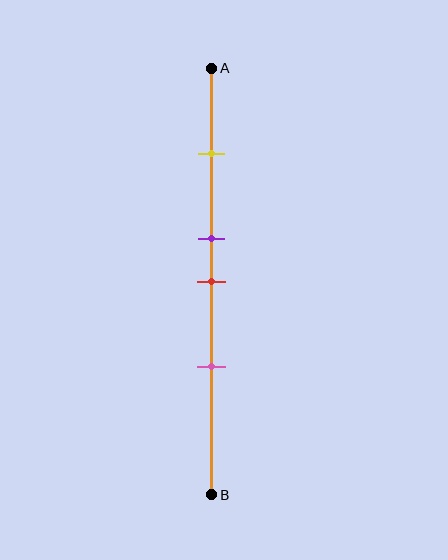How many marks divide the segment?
There are 4 marks dividing the segment.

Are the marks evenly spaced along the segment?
No, the marks are not evenly spaced.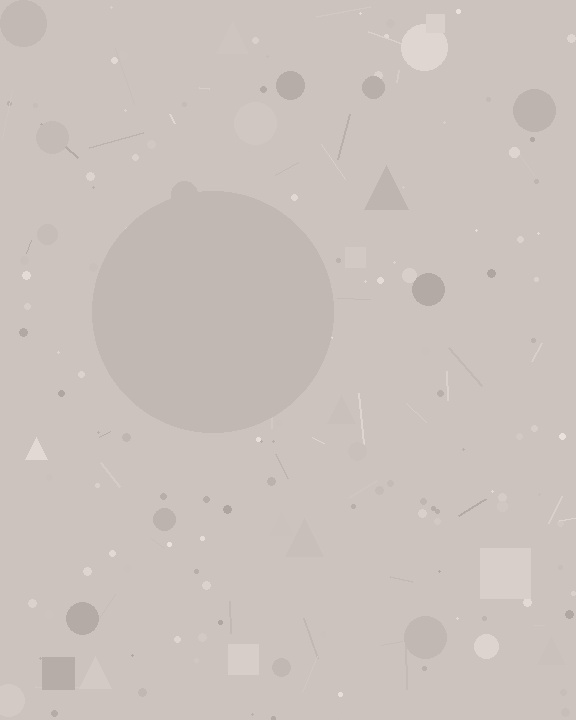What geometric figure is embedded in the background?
A circle is embedded in the background.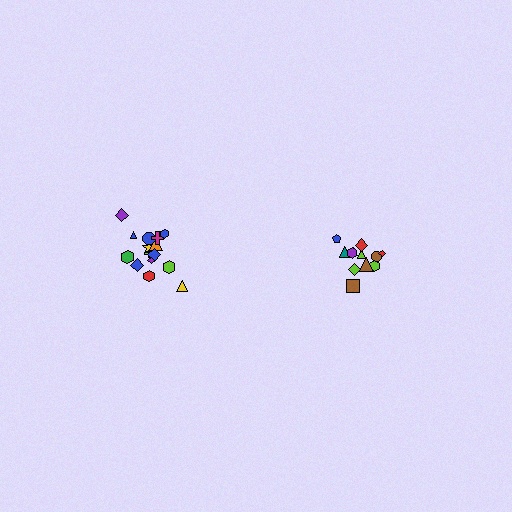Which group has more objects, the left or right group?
The left group.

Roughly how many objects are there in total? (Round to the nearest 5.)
Roughly 25 objects in total.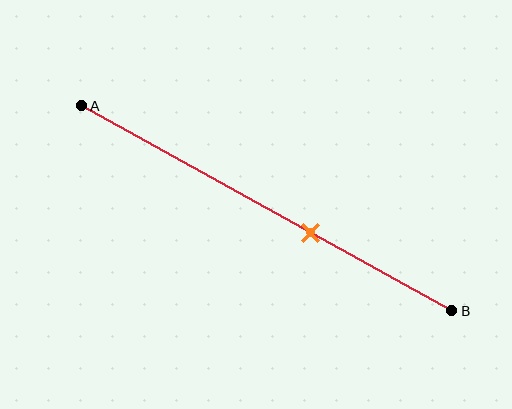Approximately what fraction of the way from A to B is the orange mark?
The orange mark is approximately 60% of the way from A to B.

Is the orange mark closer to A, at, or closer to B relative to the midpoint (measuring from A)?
The orange mark is closer to point B than the midpoint of segment AB.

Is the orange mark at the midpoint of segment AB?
No, the mark is at about 60% from A, not at the 50% midpoint.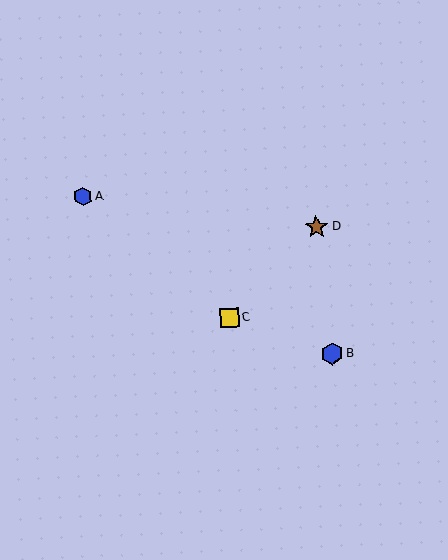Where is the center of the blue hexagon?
The center of the blue hexagon is at (332, 354).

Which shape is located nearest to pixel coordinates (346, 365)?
The blue hexagon (labeled B) at (332, 354) is nearest to that location.